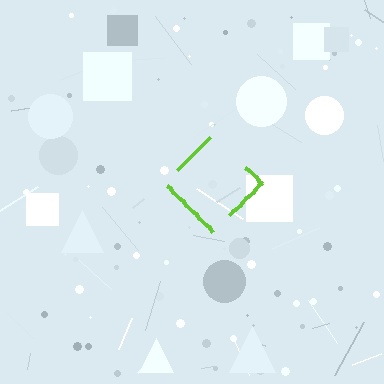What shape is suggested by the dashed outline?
The dashed outline suggests a diamond.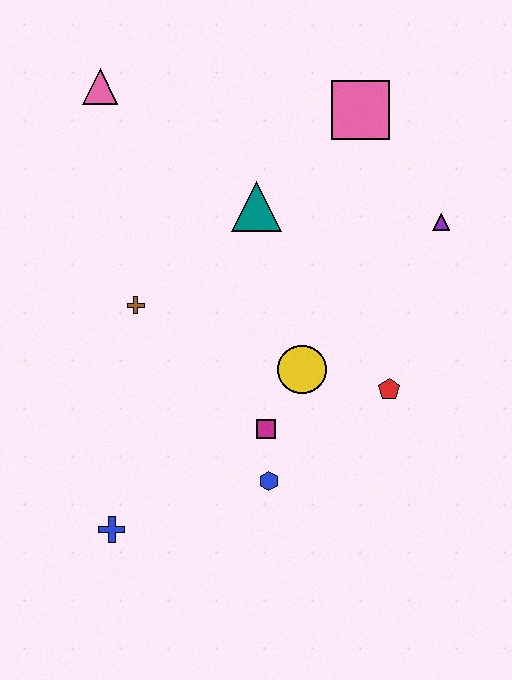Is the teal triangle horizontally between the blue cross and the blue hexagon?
Yes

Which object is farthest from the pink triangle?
The blue cross is farthest from the pink triangle.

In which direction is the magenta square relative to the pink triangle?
The magenta square is below the pink triangle.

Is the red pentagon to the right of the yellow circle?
Yes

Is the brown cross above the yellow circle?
Yes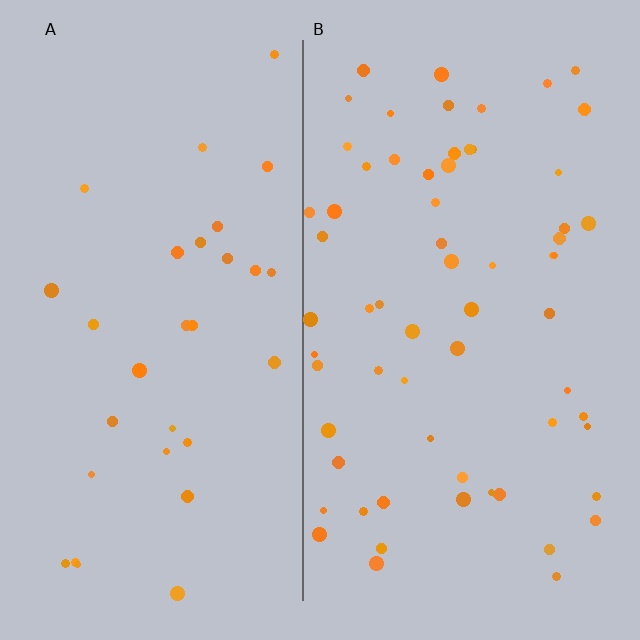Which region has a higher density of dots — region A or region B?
B (the right).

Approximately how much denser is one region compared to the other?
Approximately 2.1× — region B over region A.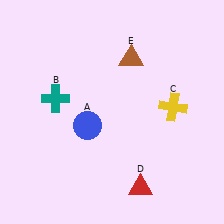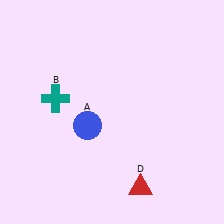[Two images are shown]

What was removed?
The yellow cross (C), the brown triangle (E) were removed in Image 2.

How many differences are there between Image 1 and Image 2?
There are 2 differences between the two images.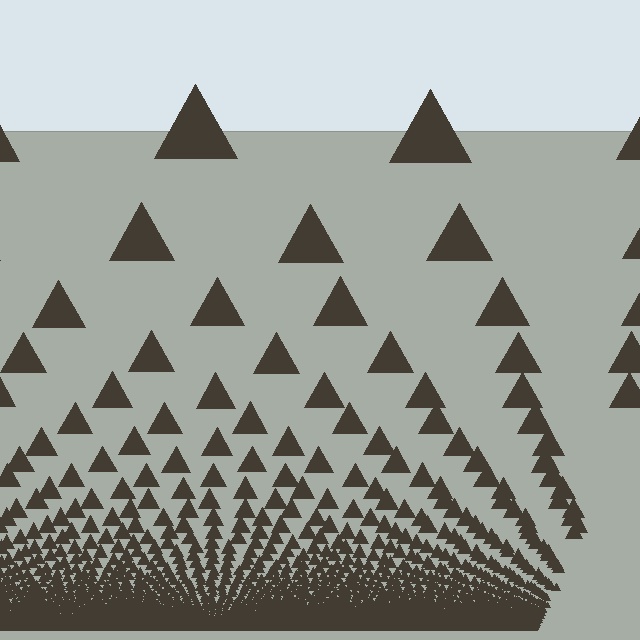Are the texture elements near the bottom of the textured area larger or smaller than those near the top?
Smaller. The gradient is inverted — elements near the bottom are smaller and denser.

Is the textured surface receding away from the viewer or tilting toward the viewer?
The surface appears to tilt toward the viewer. Texture elements get larger and sparser toward the top.